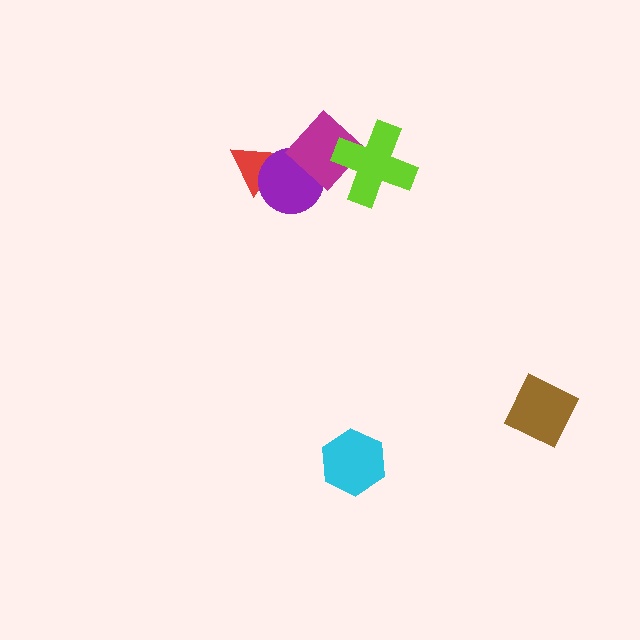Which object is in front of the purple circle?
The magenta diamond is in front of the purple circle.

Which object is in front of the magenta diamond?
The lime cross is in front of the magenta diamond.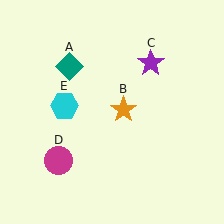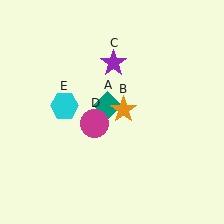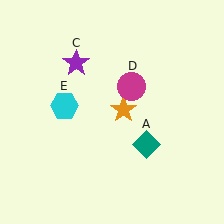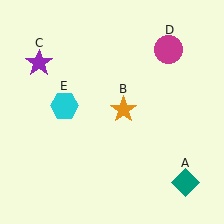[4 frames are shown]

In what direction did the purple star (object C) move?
The purple star (object C) moved left.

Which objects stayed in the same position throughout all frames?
Orange star (object B) and cyan hexagon (object E) remained stationary.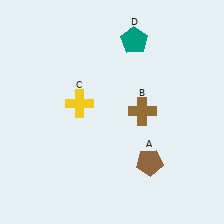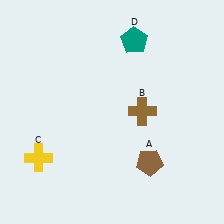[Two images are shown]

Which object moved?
The yellow cross (C) moved down.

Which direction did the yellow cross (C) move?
The yellow cross (C) moved down.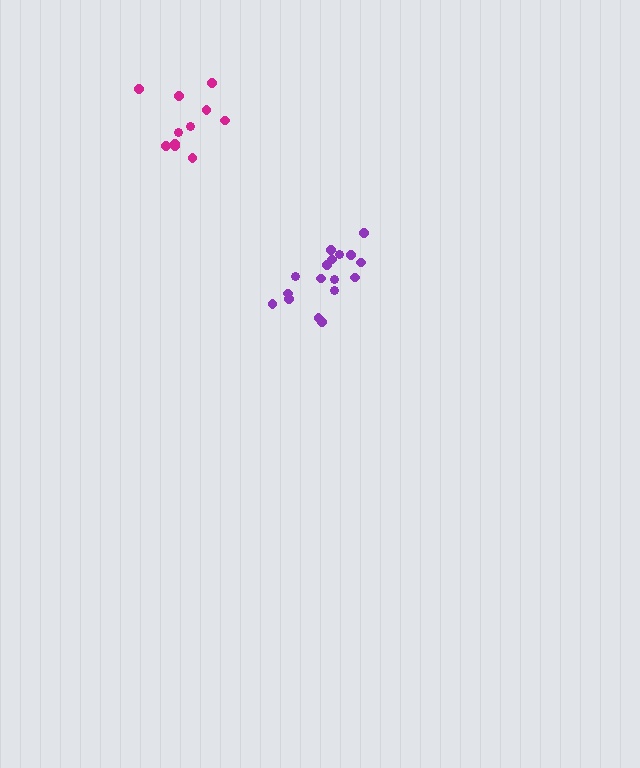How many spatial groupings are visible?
There are 2 spatial groupings.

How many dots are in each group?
Group 1: 11 dots, Group 2: 17 dots (28 total).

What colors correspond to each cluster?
The clusters are colored: magenta, purple.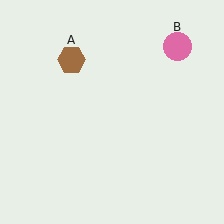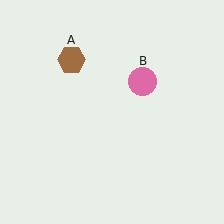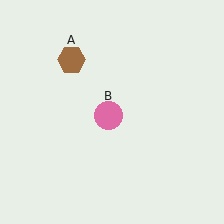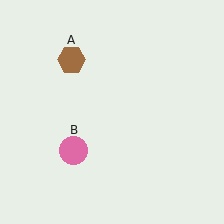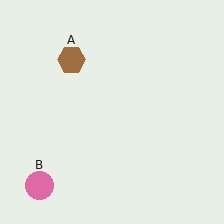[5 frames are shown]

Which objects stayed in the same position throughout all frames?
Brown hexagon (object A) remained stationary.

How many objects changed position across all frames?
1 object changed position: pink circle (object B).